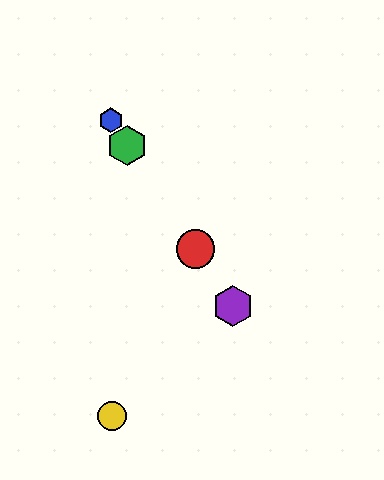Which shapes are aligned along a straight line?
The red circle, the blue hexagon, the green hexagon, the purple hexagon are aligned along a straight line.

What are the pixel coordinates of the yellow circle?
The yellow circle is at (112, 416).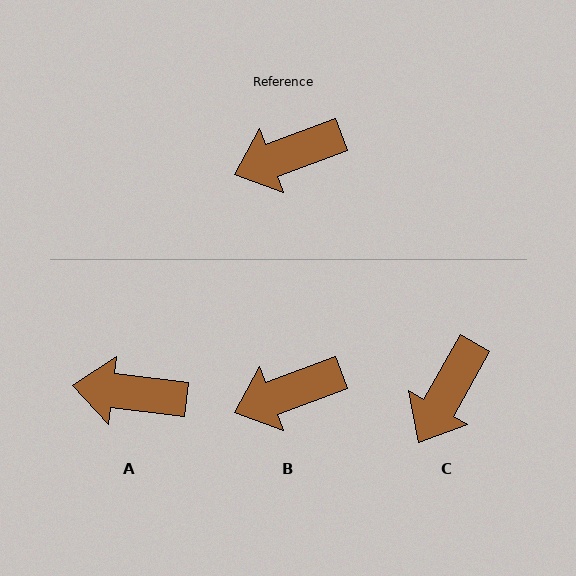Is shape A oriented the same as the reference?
No, it is off by about 27 degrees.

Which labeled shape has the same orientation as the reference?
B.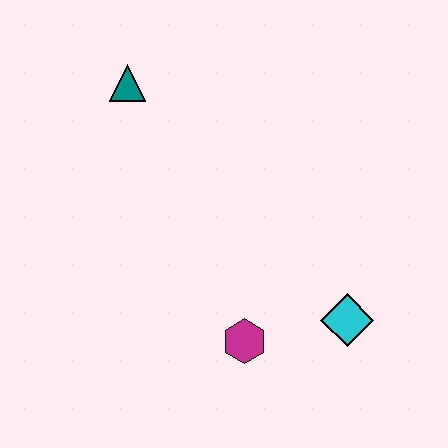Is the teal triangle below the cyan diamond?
No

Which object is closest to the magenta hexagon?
The cyan diamond is closest to the magenta hexagon.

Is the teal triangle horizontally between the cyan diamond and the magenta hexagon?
No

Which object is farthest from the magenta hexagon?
The teal triangle is farthest from the magenta hexagon.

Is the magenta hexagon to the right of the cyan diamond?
No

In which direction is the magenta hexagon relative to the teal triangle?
The magenta hexagon is below the teal triangle.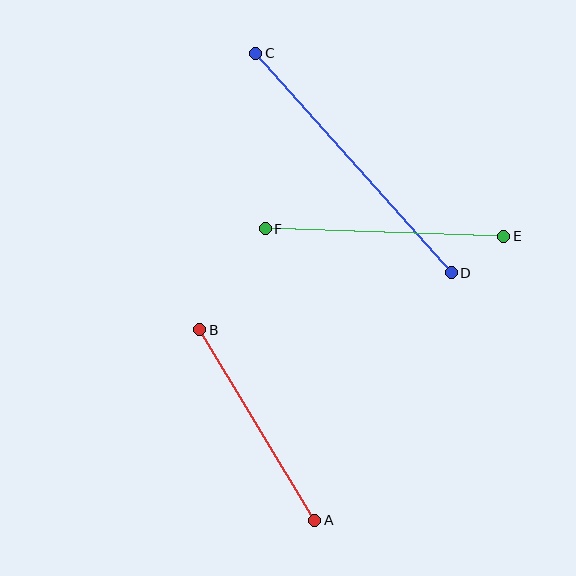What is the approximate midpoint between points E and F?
The midpoint is at approximately (384, 232) pixels.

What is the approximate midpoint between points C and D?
The midpoint is at approximately (353, 163) pixels.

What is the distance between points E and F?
The distance is approximately 238 pixels.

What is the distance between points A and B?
The distance is approximately 222 pixels.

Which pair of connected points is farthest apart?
Points C and D are farthest apart.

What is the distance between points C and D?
The distance is approximately 294 pixels.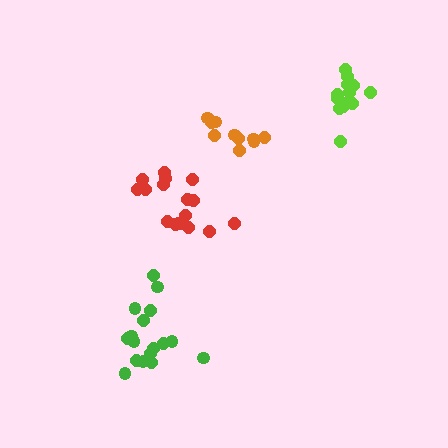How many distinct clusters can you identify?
There are 4 distinct clusters.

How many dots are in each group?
Group 1: 17 dots, Group 2: 17 dots, Group 3: 11 dots, Group 4: 13 dots (58 total).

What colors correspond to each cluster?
The clusters are colored: green, red, orange, lime.